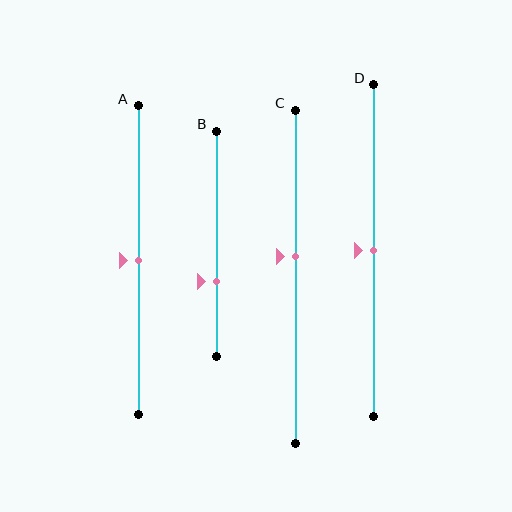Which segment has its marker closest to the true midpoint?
Segment A has its marker closest to the true midpoint.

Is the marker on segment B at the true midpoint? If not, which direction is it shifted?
No, the marker on segment B is shifted downward by about 17% of the segment length.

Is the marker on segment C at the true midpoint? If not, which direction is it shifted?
No, the marker on segment C is shifted upward by about 6% of the segment length.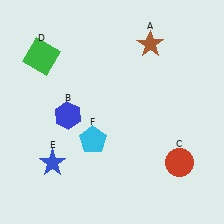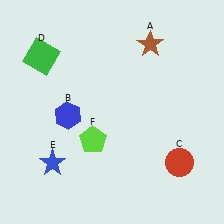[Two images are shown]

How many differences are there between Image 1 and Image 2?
There is 1 difference between the two images.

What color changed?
The pentagon (F) changed from cyan in Image 1 to lime in Image 2.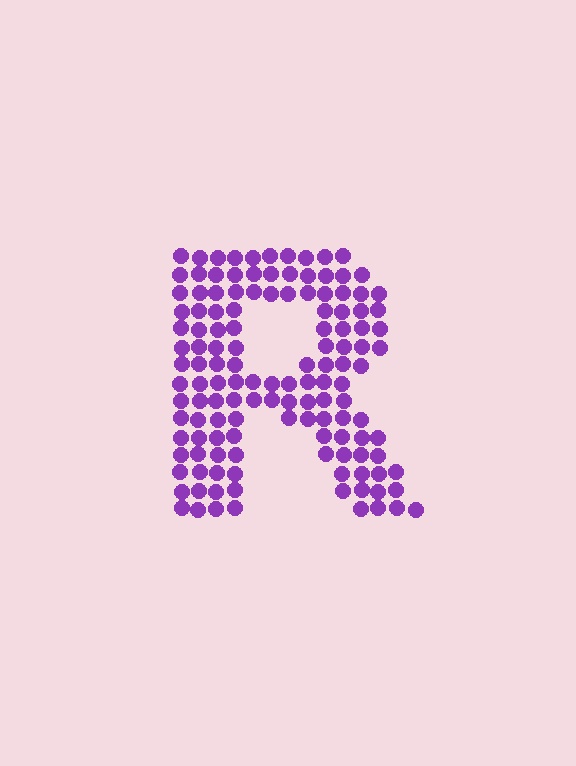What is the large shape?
The large shape is the letter R.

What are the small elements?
The small elements are circles.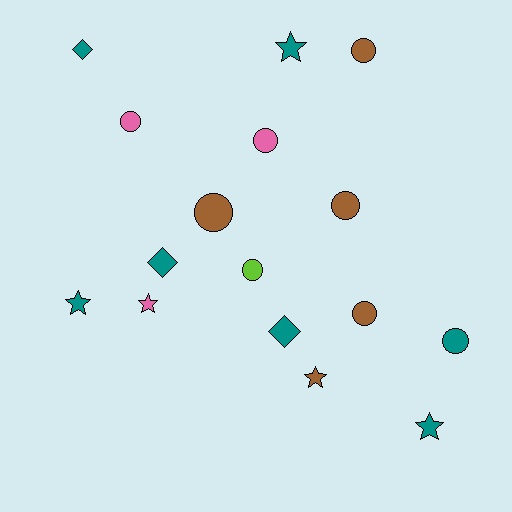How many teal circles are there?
There is 1 teal circle.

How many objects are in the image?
There are 16 objects.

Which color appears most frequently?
Teal, with 7 objects.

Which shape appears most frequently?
Circle, with 8 objects.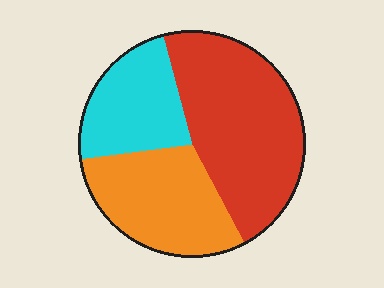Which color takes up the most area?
Red, at roughly 45%.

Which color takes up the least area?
Cyan, at roughly 25%.